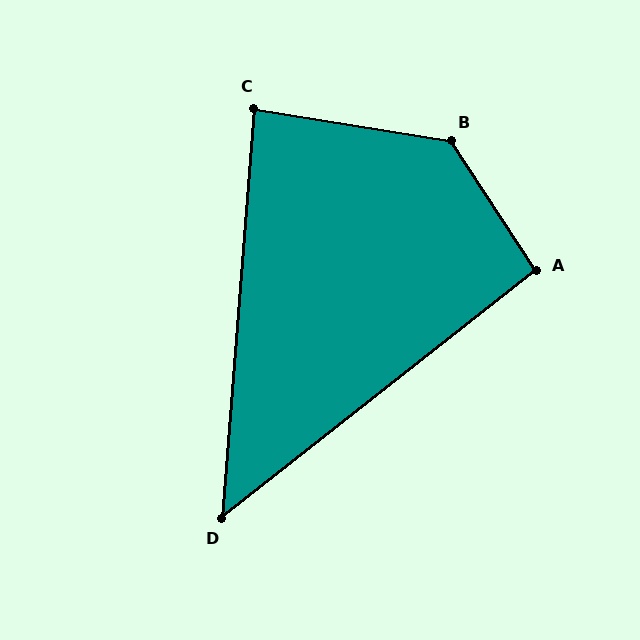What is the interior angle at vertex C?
Approximately 85 degrees (approximately right).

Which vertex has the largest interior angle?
B, at approximately 133 degrees.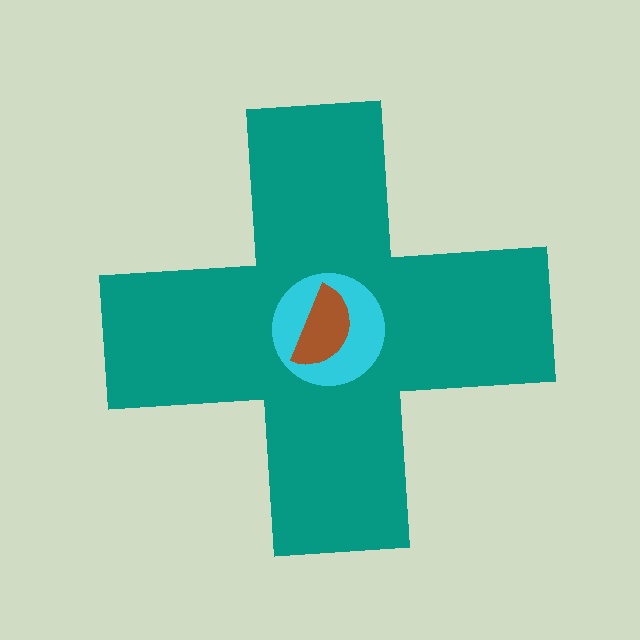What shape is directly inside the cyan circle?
The brown semicircle.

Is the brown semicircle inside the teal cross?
Yes.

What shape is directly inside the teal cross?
The cyan circle.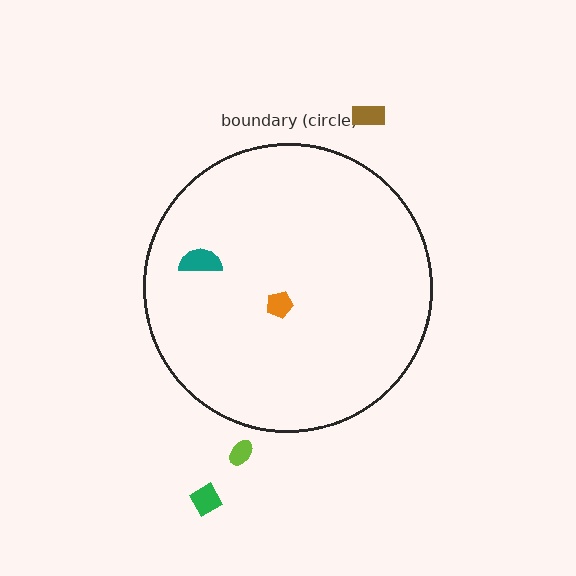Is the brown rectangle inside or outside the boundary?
Outside.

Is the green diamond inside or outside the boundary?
Outside.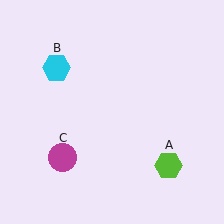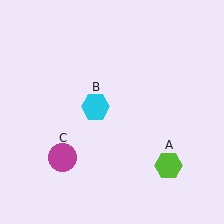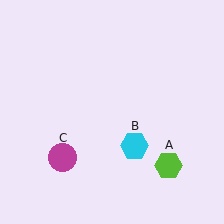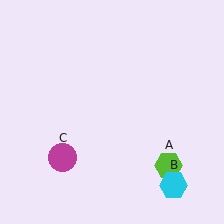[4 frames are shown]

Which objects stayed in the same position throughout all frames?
Lime hexagon (object A) and magenta circle (object C) remained stationary.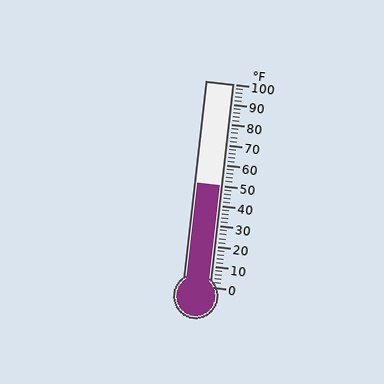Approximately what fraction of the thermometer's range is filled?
The thermometer is filled to approximately 50% of its range.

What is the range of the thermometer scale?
The thermometer scale ranges from 0°F to 100°F.